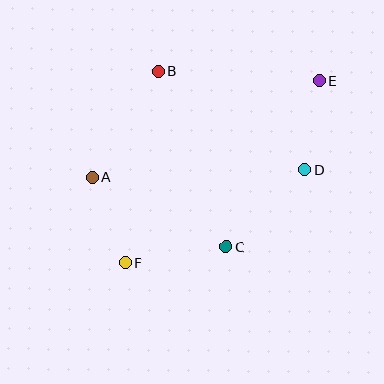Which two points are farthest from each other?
Points E and F are farthest from each other.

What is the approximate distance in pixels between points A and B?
The distance between A and B is approximately 125 pixels.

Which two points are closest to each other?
Points D and E are closest to each other.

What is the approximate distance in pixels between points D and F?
The distance between D and F is approximately 202 pixels.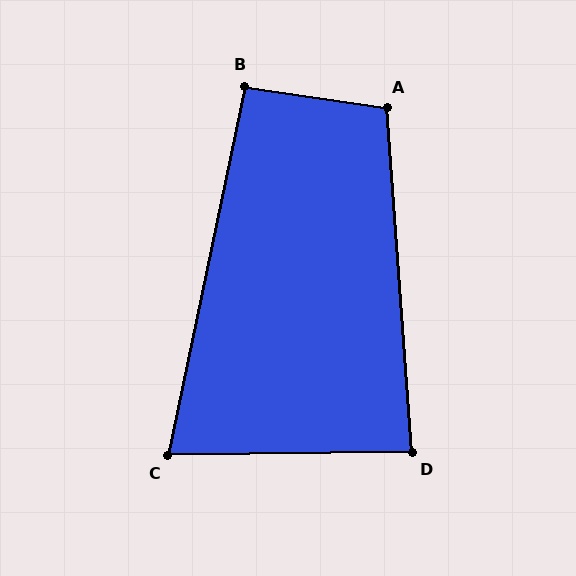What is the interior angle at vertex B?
Approximately 93 degrees (approximately right).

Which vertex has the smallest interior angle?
C, at approximately 77 degrees.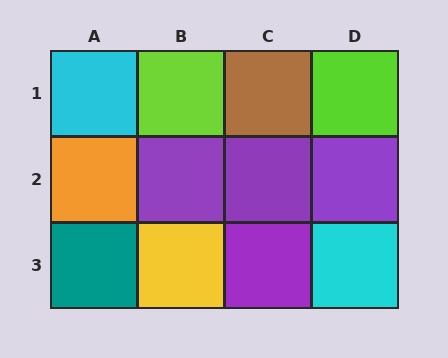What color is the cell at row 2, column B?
Purple.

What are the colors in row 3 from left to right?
Teal, yellow, purple, cyan.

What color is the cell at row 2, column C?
Purple.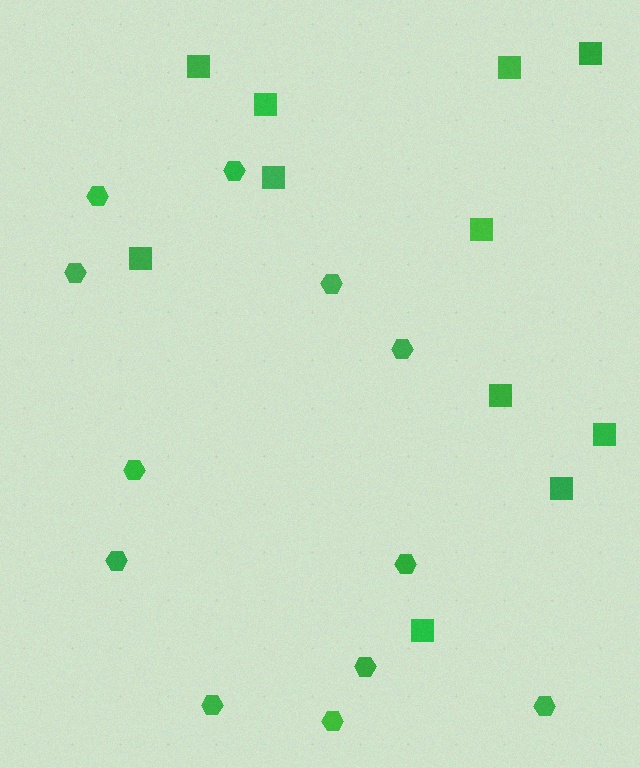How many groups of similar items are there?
There are 2 groups: one group of hexagons (12) and one group of squares (11).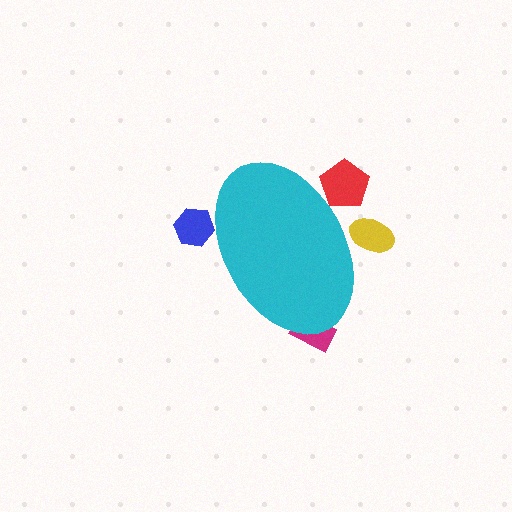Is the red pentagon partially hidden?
Yes, the red pentagon is partially hidden behind the cyan ellipse.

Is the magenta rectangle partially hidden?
Yes, the magenta rectangle is partially hidden behind the cyan ellipse.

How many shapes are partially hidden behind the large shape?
4 shapes are partially hidden.